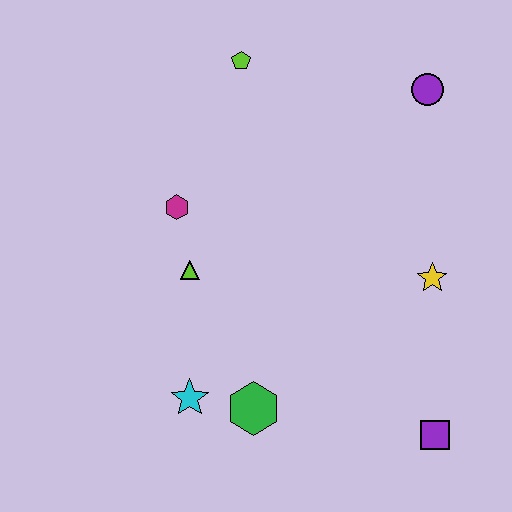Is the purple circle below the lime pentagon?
Yes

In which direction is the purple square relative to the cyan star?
The purple square is to the right of the cyan star.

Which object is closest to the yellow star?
The purple square is closest to the yellow star.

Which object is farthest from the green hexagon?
The purple circle is farthest from the green hexagon.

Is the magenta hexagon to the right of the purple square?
No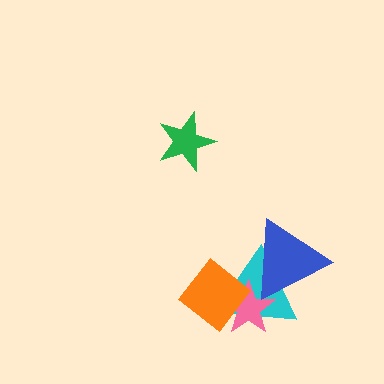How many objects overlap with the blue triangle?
2 objects overlap with the blue triangle.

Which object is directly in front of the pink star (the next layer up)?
The orange diamond is directly in front of the pink star.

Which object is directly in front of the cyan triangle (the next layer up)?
The pink star is directly in front of the cyan triangle.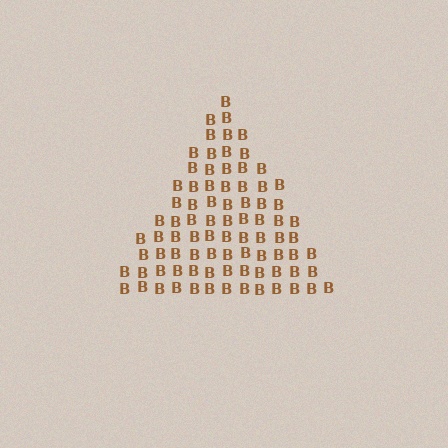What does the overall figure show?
The overall figure shows a triangle.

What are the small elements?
The small elements are letter B's.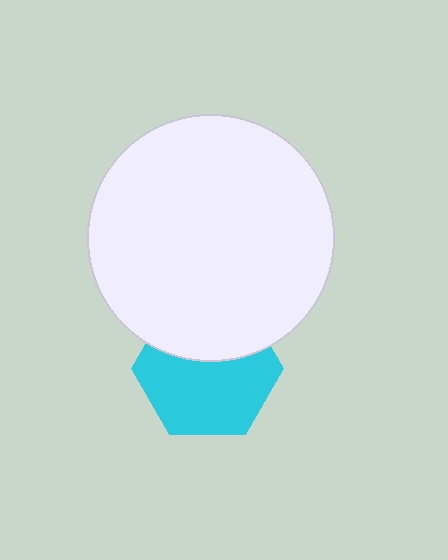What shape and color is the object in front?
The object in front is a white circle.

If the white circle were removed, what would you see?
You would see the complete cyan hexagon.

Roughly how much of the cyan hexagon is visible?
About half of it is visible (roughly 63%).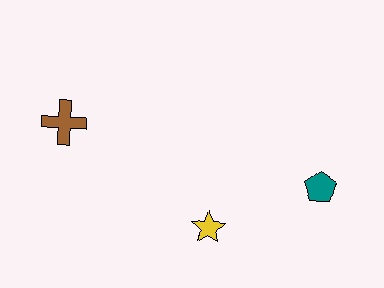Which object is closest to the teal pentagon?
The yellow star is closest to the teal pentagon.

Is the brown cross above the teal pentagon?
Yes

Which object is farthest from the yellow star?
The brown cross is farthest from the yellow star.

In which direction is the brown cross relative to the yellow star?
The brown cross is to the left of the yellow star.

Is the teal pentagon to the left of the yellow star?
No